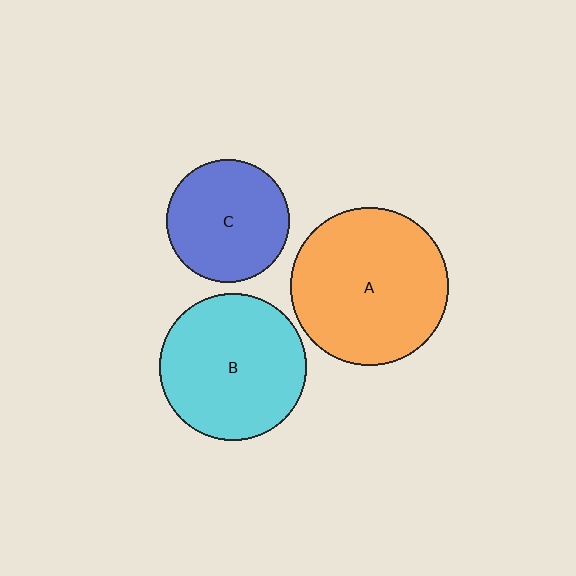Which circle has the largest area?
Circle A (orange).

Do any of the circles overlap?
No, none of the circles overlap.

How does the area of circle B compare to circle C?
Approximately 1.4 times.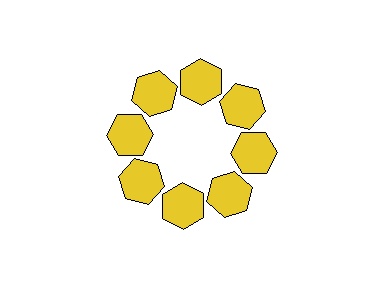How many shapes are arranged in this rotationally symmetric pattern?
There are 8 shapes, arranged in 8 groups of 1.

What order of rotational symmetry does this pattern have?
This pattern has 8-fold rotational symmetry.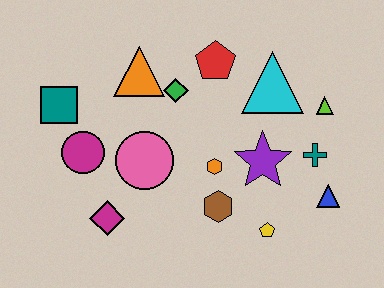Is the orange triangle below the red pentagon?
Yes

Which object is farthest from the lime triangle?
The teal square is farthest from the lime triangle.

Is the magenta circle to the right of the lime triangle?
No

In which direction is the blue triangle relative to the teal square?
The blue triangle is to the right of the teal square.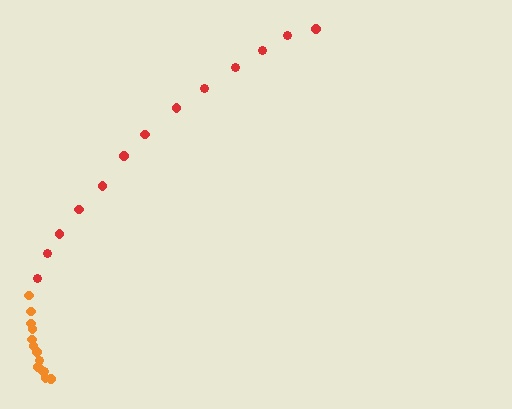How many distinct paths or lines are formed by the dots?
There are 2 distinct paths.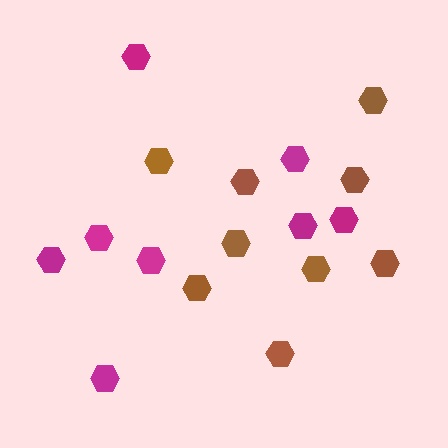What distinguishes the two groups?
There are 2 groups: one group of brown hexagons (9) and one group of magenta hexagons (8).